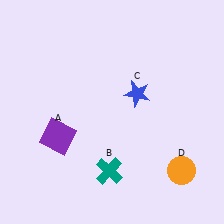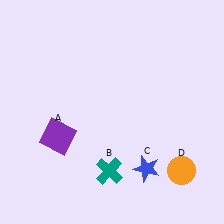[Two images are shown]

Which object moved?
The blue star (C) moved down.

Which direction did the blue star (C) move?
The blue star (C) moved down.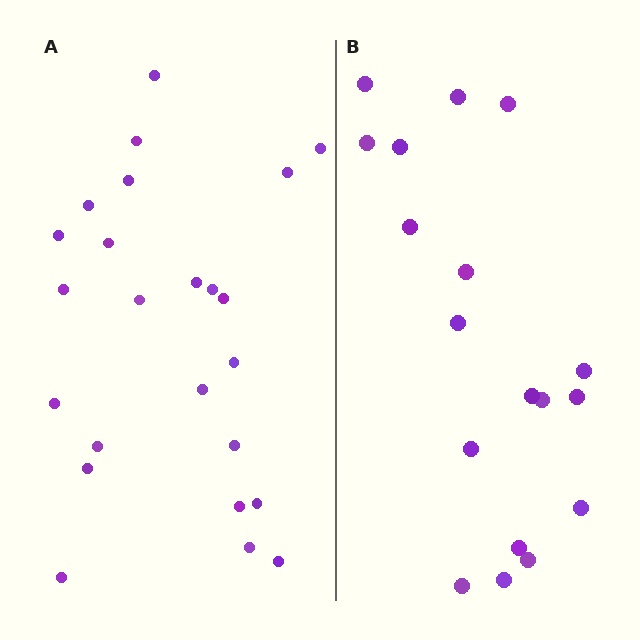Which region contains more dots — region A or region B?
Region A (the left region) has more dots.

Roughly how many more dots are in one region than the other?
Region A has about 6 more dots than region B.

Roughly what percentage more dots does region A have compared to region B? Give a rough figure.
About 35% more.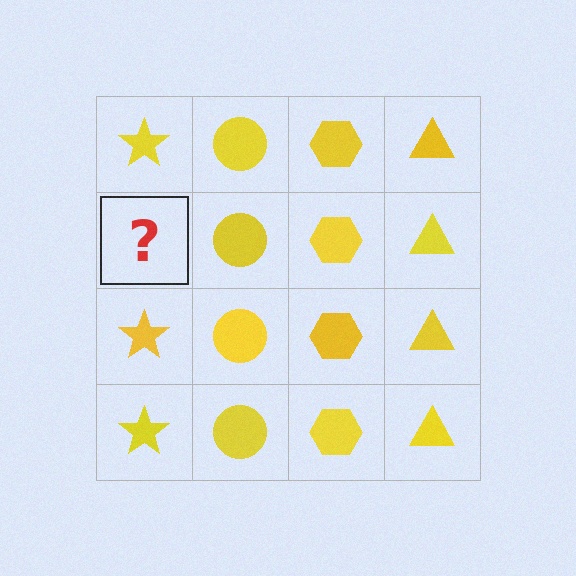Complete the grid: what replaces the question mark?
The question mark should be replaced with a yellow star.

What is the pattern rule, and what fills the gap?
The rule is that each column has a consistent shape. The gap should be filled with a yellow star.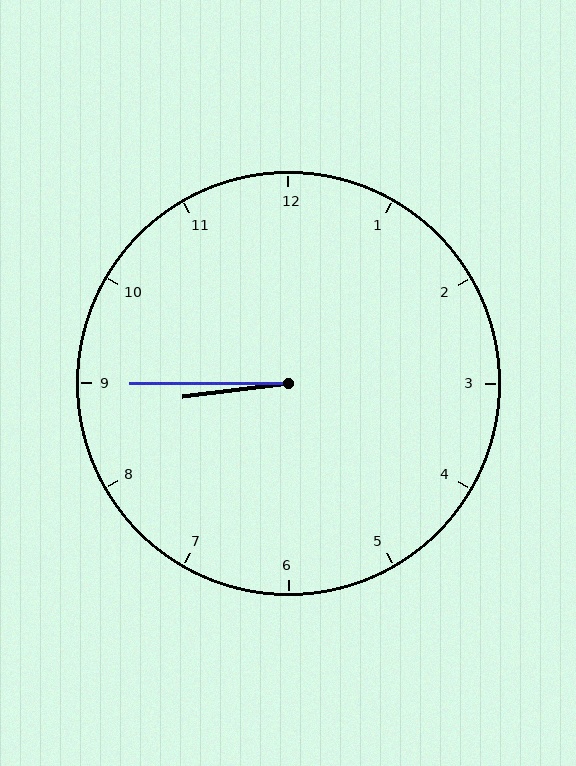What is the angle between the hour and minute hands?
Approximately 8 degrees.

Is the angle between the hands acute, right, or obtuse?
It is acute.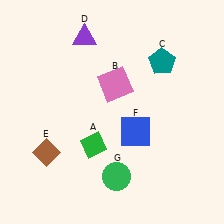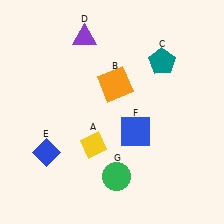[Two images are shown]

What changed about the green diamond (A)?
In Image 1, A is green. In Image 2, it changed to yellow.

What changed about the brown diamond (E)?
In Image 1, E is brown. In Image 2, it changed to blue.